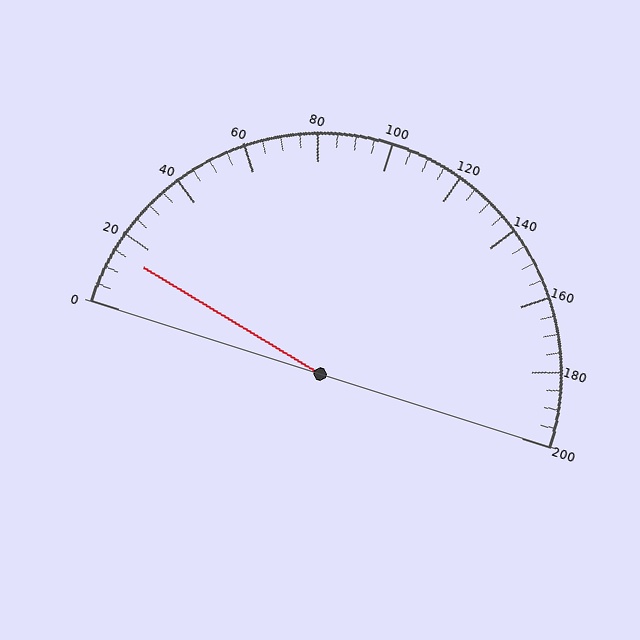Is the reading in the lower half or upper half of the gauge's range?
The reading is in the lower half of the range (0 to 200).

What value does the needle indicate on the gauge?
The needle indicates approximately 15.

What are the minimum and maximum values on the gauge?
The gauge ranges from 0 to 200.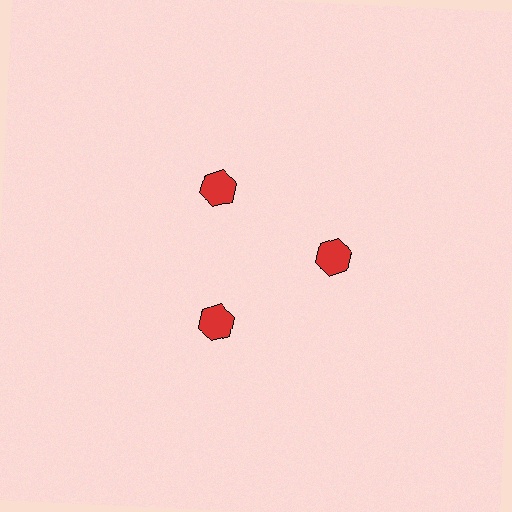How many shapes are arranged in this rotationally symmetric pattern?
There are 3 shapes, arranged in 3 groups of 1.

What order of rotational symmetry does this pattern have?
This pattern has 3-fold rotational symmetry.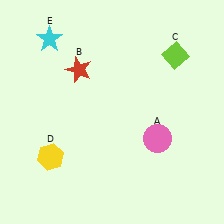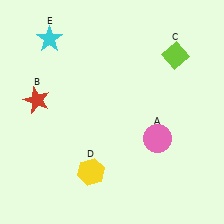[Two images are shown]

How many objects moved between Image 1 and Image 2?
2 objects moved between the two images.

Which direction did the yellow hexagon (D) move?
The yellow hexagon (D) moved right.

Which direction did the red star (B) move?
The red star (B) moved left.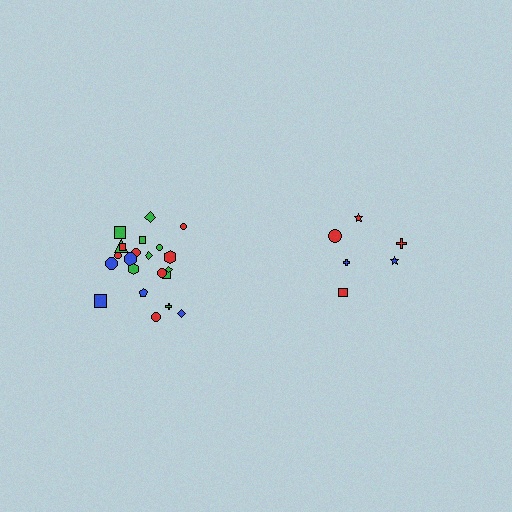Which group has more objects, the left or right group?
The left group.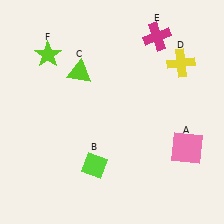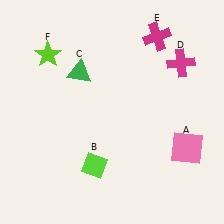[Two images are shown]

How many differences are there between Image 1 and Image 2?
There are 2 differences between the two images.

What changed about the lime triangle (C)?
In Image 1, C is lime. In Image 2, it changed to green.